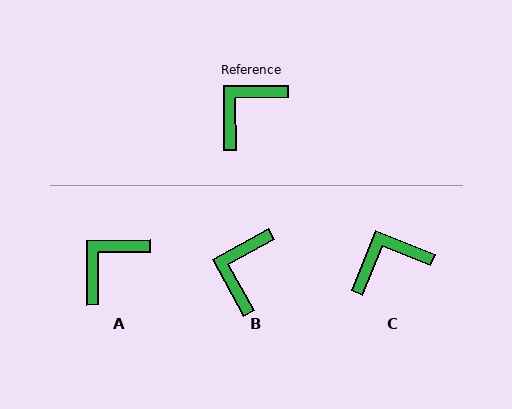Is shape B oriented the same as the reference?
No, it is off by about 29 degrees.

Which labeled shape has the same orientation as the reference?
A.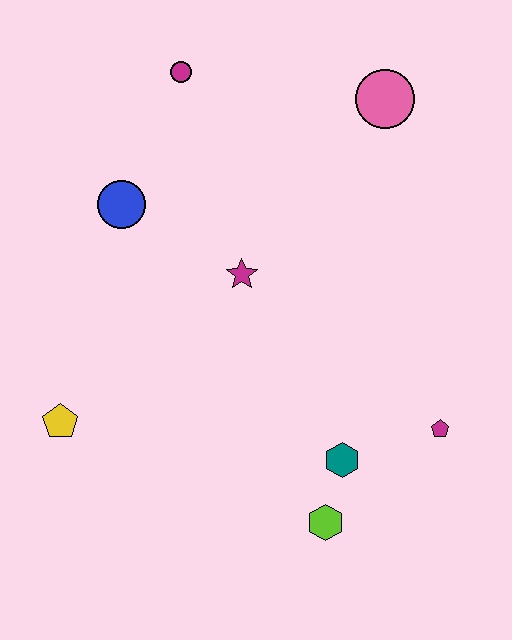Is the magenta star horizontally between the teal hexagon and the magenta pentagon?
No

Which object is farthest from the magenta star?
The lime hexagon is farthest from the magenta star.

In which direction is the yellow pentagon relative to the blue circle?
The yellow pentagon is below the blue circle.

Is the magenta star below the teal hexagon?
No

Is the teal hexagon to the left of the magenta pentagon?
Yes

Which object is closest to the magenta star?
The blue circle is closest to the magenta star.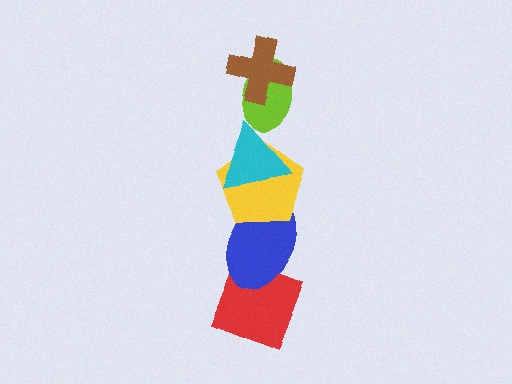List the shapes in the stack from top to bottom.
From top to bottom: the brown cross, the lime ellipse, the cyan triangle, the yellow pentagon, the blue ellipse, the red diamond.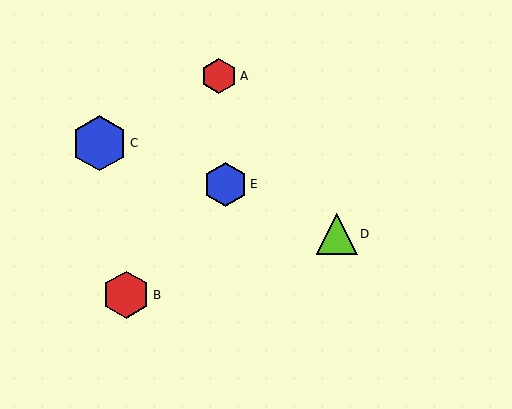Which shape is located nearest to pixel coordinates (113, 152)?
The blue hexagon (labeled C) at (99, 143) is nearest to that location.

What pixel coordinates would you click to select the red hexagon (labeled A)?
Click at (219, 76) to select the red hexagon A.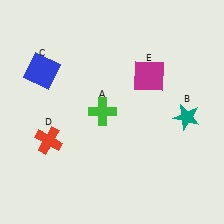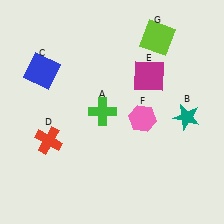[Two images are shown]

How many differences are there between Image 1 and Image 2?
There are 2 differences between the two images.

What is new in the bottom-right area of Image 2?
A pink hexagon (F) was added in the bottom-right area of Image 2.